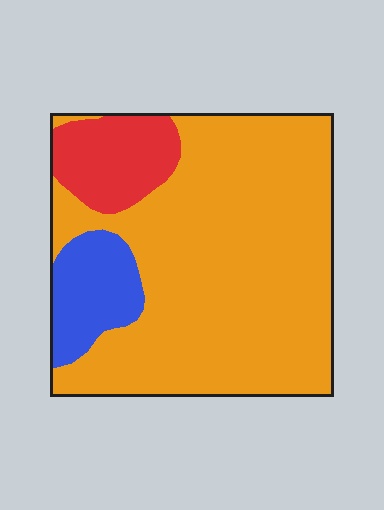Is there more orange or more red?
Orange.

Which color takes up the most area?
Orange, at roughly 75%.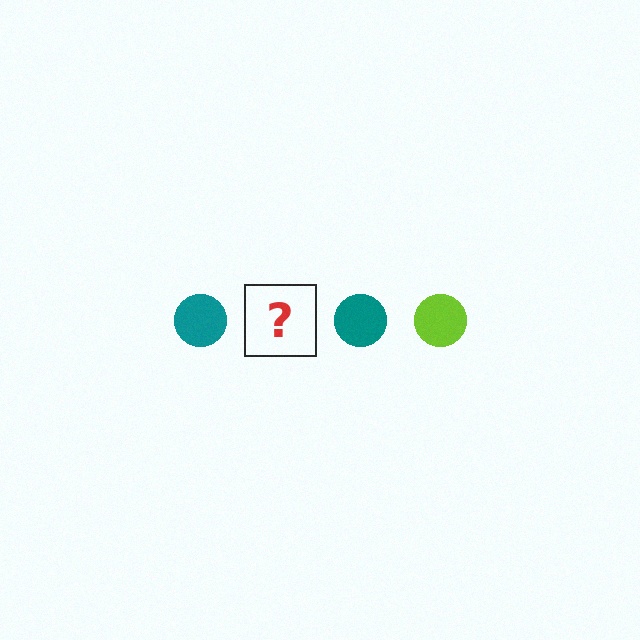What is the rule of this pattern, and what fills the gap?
The rule is that the pattern cycles through teal, lime circles. The gap should be filled with a lime circle.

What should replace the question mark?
The question mark should be replaced with a lime circle.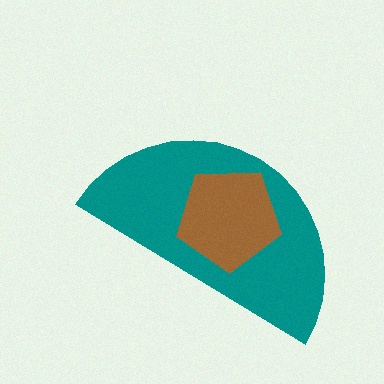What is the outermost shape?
The teal semicircle.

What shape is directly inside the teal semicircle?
The brown pentagon.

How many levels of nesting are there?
2.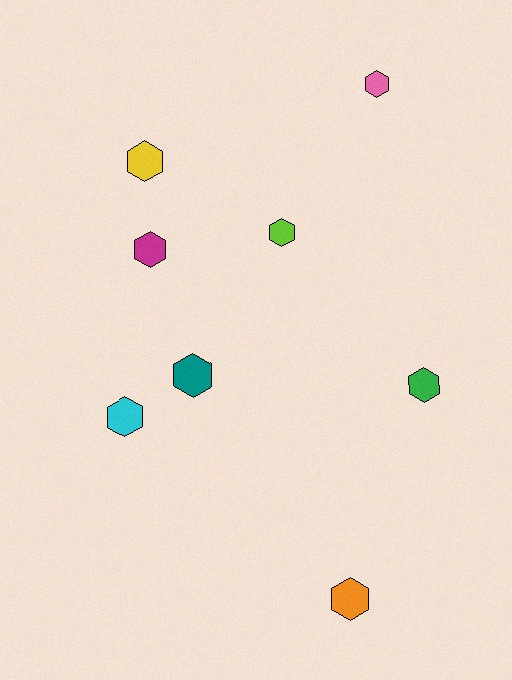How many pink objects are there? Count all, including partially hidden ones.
There is 1 pink object.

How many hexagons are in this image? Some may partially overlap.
There are 8 hexagons.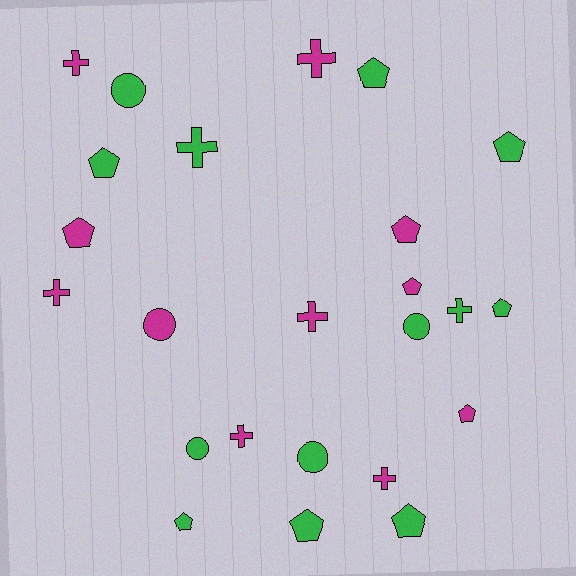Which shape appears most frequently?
Pentagon, with 11 objects.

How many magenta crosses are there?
There are 6 magenta crosses.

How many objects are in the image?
There are 24 objects.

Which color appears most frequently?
Green, with 13 objects.